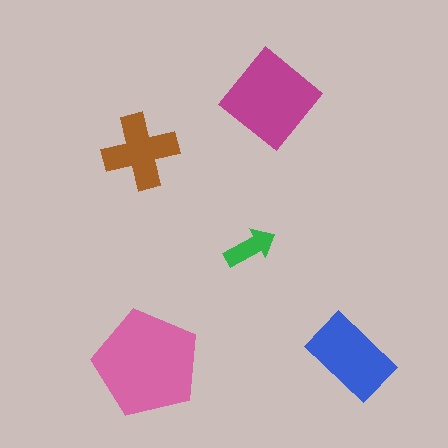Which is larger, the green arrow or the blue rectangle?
The blue rectangle.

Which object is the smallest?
The green arrow.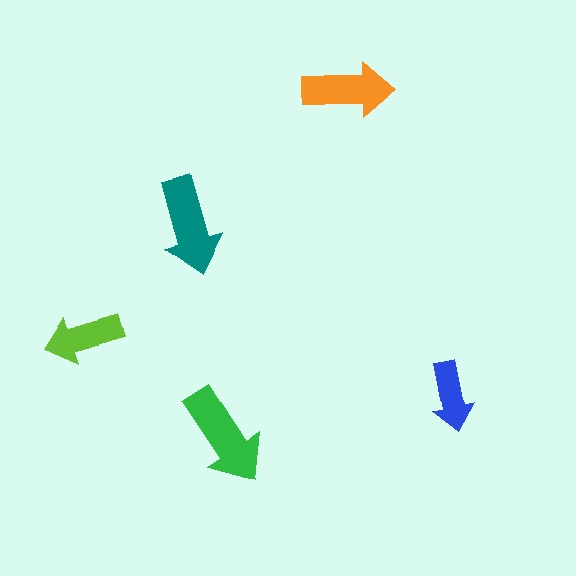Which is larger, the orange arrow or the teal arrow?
The teal one.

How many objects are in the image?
There are 5 objects in the image.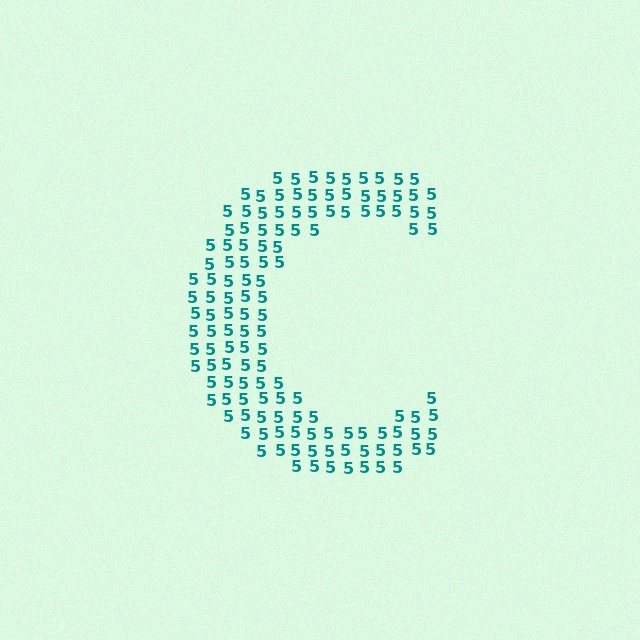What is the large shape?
The large shape is the letter C.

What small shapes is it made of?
It is made of small digit 5's.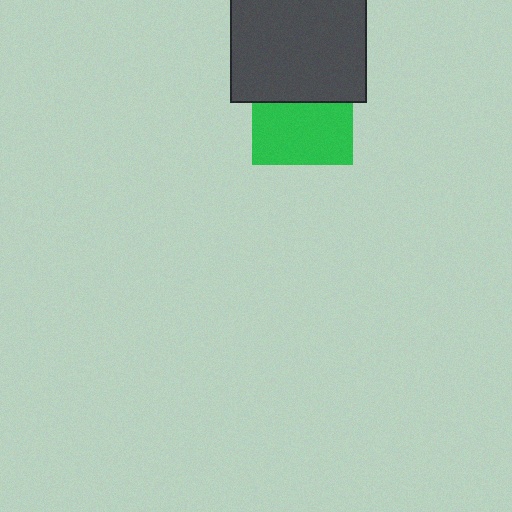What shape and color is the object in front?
The object in front is a dark gray square.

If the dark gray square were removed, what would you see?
You would see the complete green square.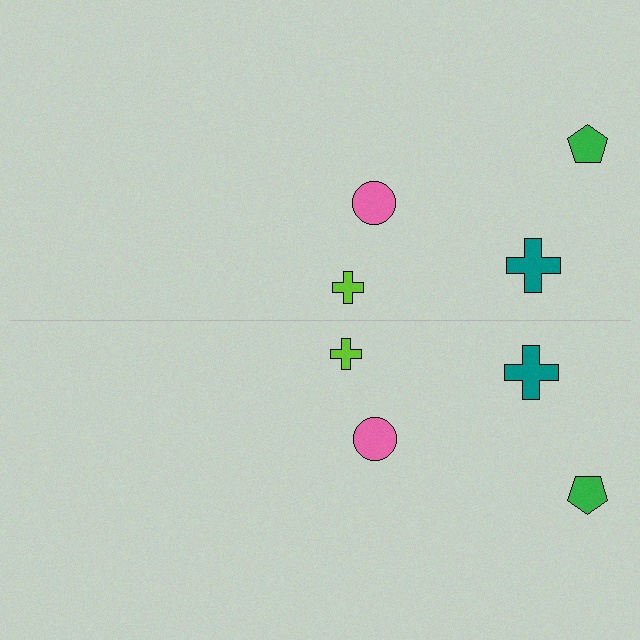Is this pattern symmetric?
Yes, this pattern has bilateral (reflection) symmetry.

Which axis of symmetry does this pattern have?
The pattern has a horizontal axis of symmetry running through the center of the image.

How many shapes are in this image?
There are 8 shapes in this image.